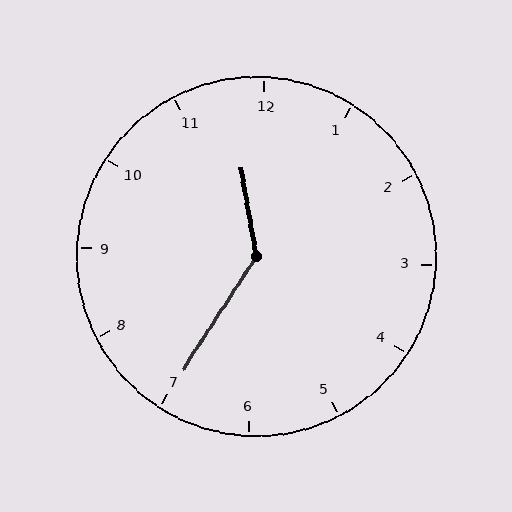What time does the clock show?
11:35.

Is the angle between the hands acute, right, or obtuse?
It is obtuse.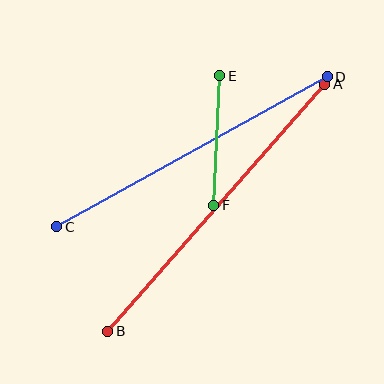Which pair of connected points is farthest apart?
Points A and B are farthest apart.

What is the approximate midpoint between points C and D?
The midpoint is at approximately (192, 152) pixels.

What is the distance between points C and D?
The distance is approximately 309 pixels.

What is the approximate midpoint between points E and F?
The midpoint is at approximately (217, 141) pixels.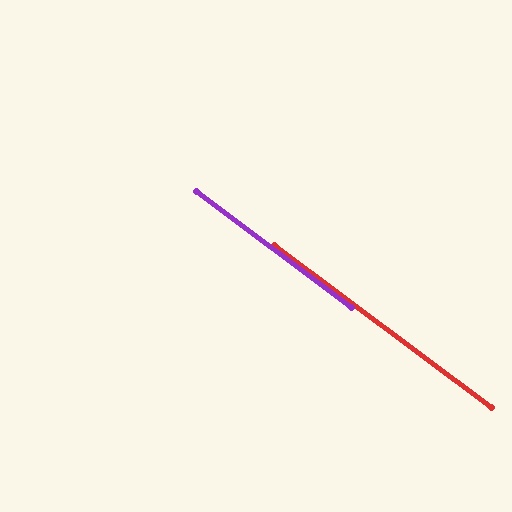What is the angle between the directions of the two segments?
Approximately 0 degrees.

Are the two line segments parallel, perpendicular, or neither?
Parallel — their directions differ by only 0.1°.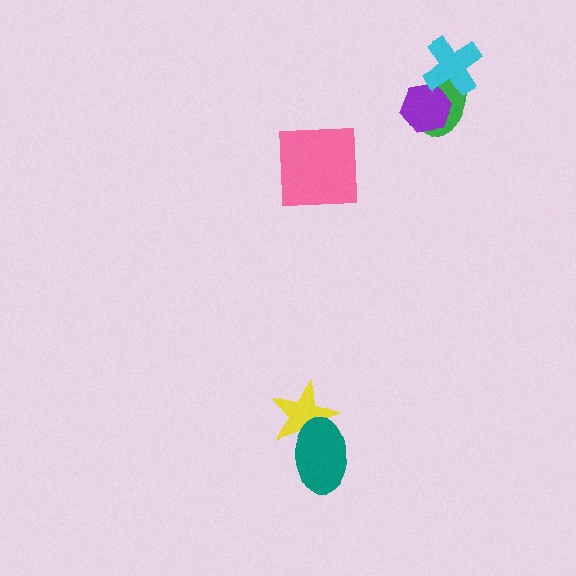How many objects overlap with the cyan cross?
2 objects overlap with the cyan cross.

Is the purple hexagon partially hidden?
Yes, it is partially covered by another shape.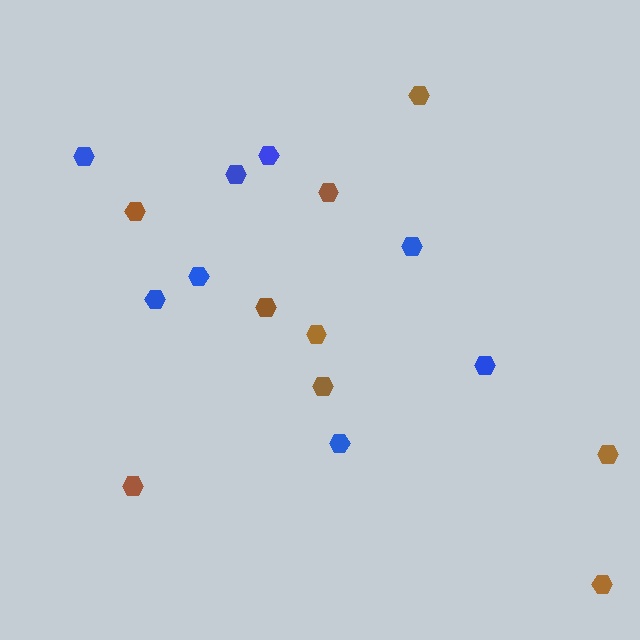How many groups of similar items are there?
There are 2 groups: one group of blue hexagons (8) and one group of brown hexagons (9).